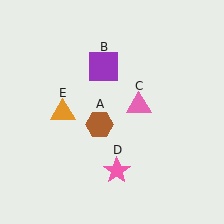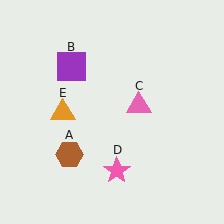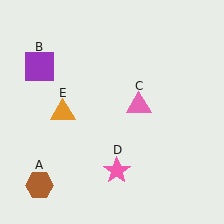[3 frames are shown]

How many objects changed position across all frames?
2 objects changed position: brown hexagon (object A), purple square (object B).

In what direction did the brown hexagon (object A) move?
The brown hexagon (object A) moved down and to the left.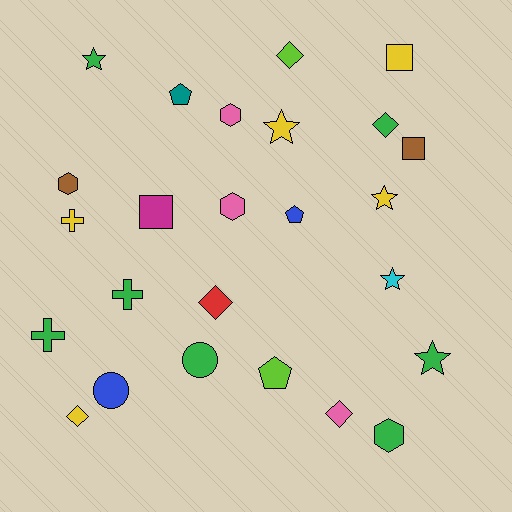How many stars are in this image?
There are 5 stars.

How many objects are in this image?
There are 25 objects.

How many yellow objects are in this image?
There are 5 yellow objects.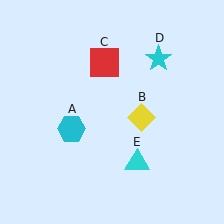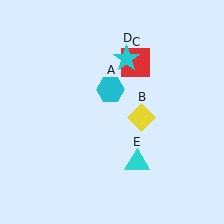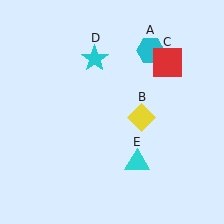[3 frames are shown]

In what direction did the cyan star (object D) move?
The cyan star (object D) moved left.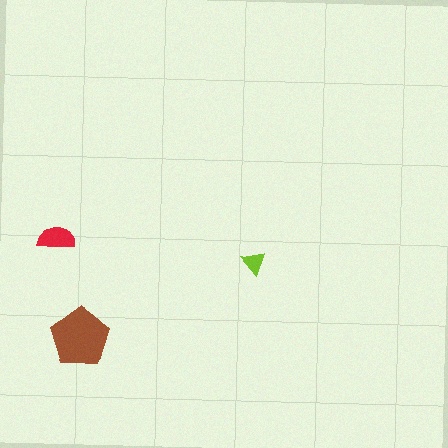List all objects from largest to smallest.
The brown pentagon, the red semicircle, the lime triangle.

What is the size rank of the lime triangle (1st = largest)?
3rd.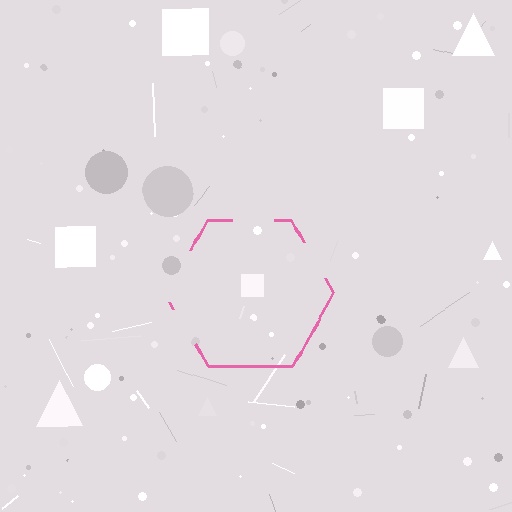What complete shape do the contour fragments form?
The contour fragments form a hexagon.